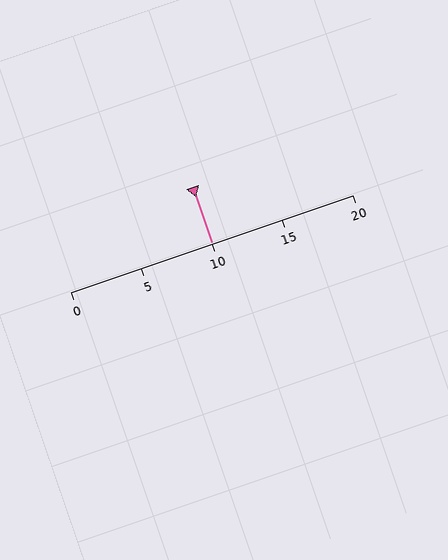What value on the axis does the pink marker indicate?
The marker indicates approximately 10.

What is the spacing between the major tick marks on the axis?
The major ticks are spaced 5 apart.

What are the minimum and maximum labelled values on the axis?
The axis runs from 0 to 20.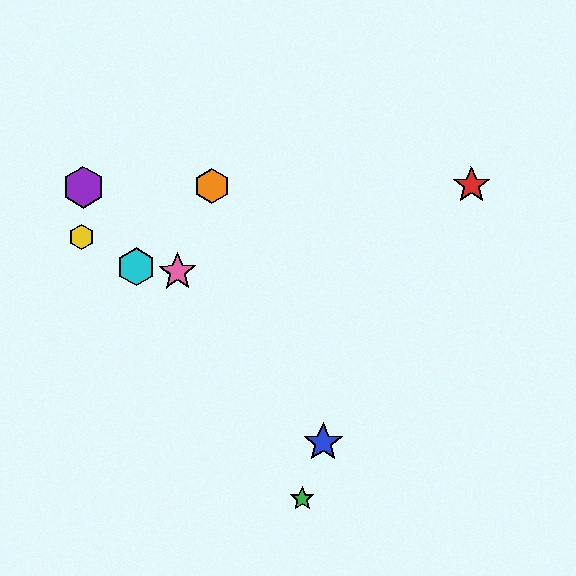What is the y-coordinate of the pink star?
The pink star is at y≈272.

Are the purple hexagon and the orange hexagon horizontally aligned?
Yes, both are at y≈187.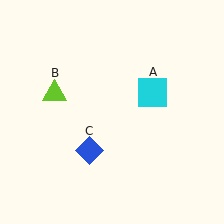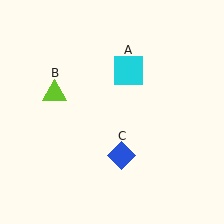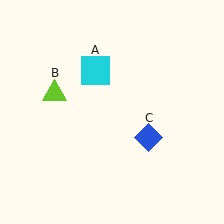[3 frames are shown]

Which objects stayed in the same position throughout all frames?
Lime triangle (object B) remained stationary.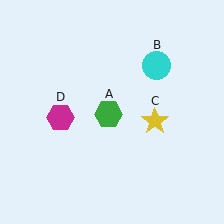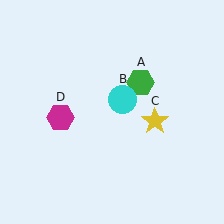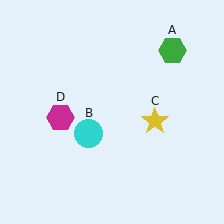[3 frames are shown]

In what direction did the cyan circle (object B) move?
The cyan circle (object B) moved down and to the left.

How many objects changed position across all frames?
2 objects changed position: green hexagon (object A), cyan circle (object B).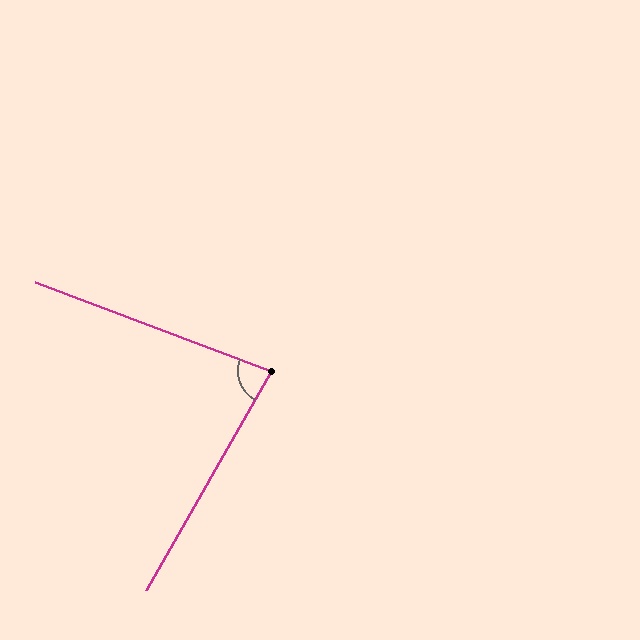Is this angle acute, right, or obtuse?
It is acute.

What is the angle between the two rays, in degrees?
Approximately 81 degrees.